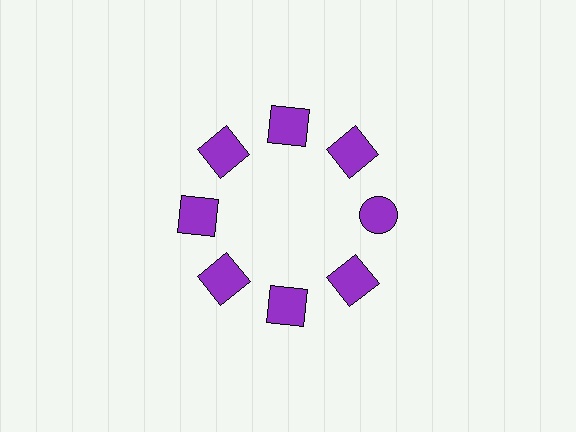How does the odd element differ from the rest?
It has a different shape: circle instead of square.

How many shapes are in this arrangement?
There are 8 shapes arranged in a ring pattern.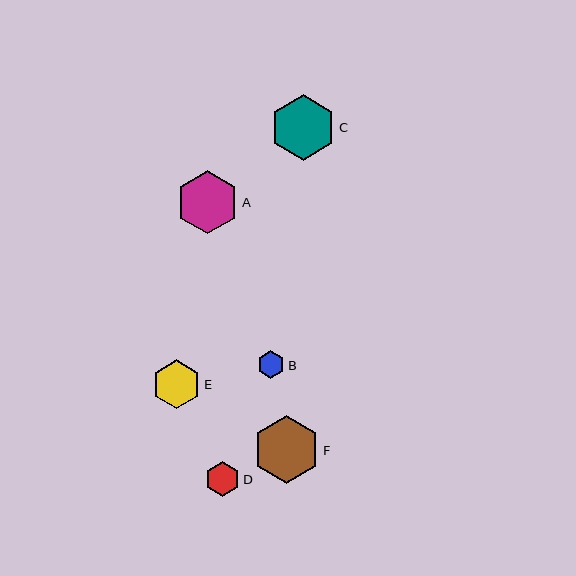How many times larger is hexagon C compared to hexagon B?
Hexagon C is approximately 2.4 times the size of hexagon B.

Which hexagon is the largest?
Hexagon F is the largest with a size of approximately 67 pixels.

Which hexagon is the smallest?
Hexagon B is the smallest with a size of approximately 27 pixels.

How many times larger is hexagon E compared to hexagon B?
Hexagon E is approximately 1.8 times the size of hexagon B.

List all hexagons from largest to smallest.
From largest to smallest: F, C, A, E, D, B.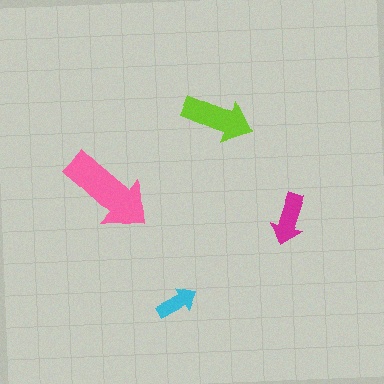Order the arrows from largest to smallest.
the pink one, the lime one, the magenta one, the cyan one.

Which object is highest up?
The lime arrow is topmost.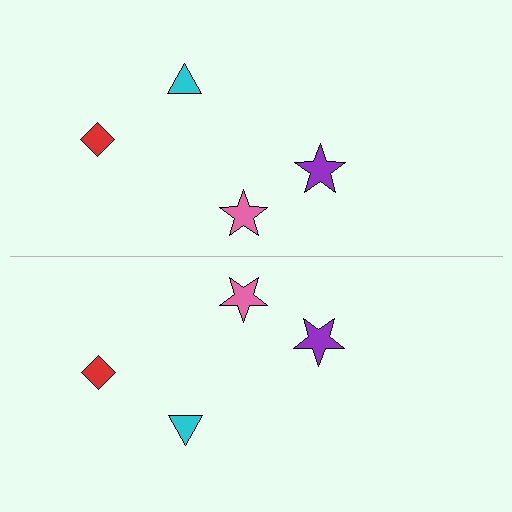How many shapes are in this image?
There are 8 shapes in this image.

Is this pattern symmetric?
Yes, this pattern has bilateral (reflection) symmetry.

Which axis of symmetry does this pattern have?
The pattern has a horizontal axis of symmetry running through the center of the image.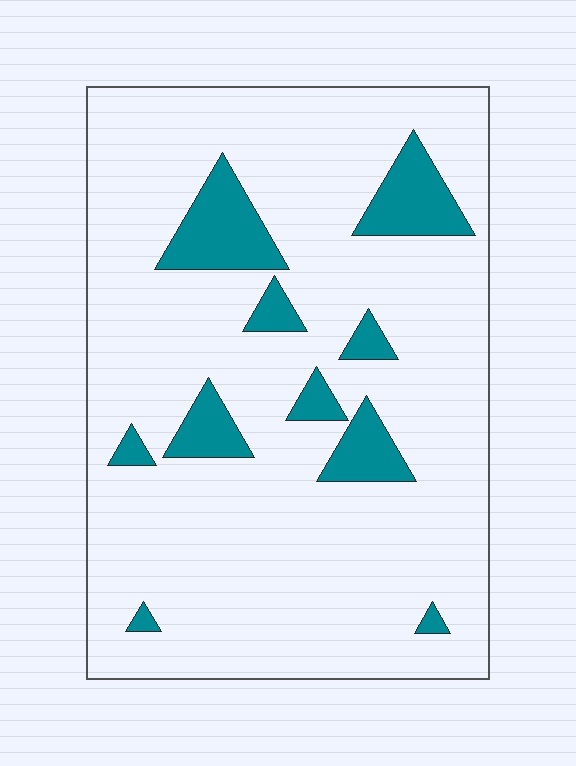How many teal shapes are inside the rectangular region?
10.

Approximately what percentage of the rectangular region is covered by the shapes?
Approximately 15%.